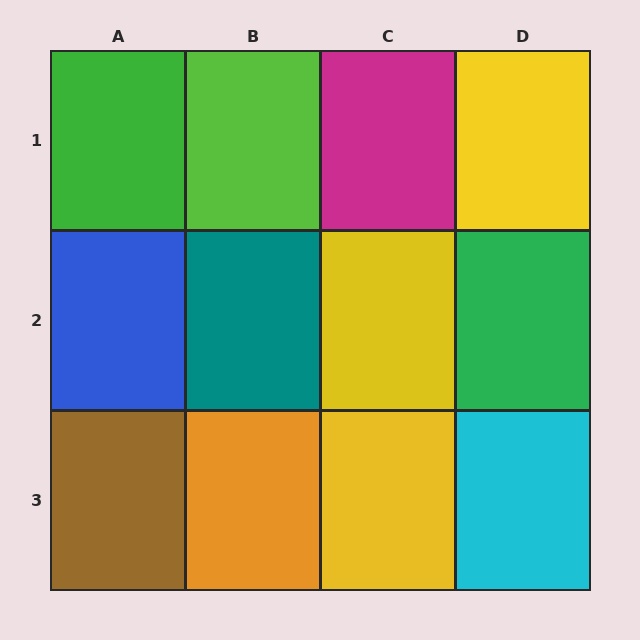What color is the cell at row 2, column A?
Blue.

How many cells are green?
2 cells are green.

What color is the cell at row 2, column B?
Teal.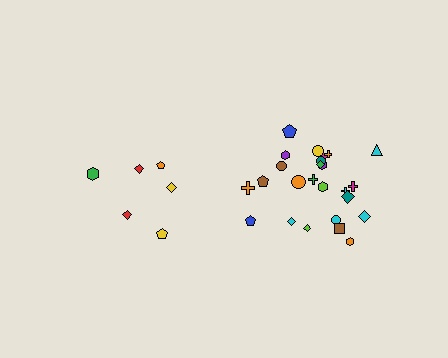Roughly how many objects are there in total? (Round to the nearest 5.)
Roughly 30 objects in total.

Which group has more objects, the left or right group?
The right group.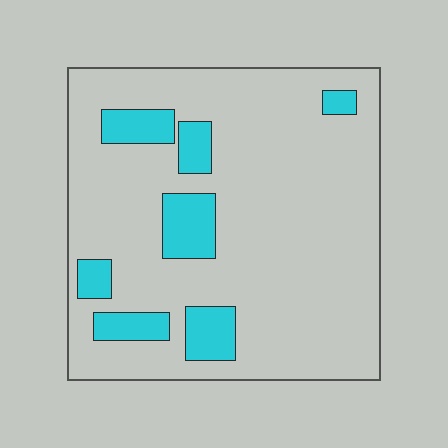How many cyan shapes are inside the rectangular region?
7.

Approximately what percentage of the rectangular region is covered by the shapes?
Approximately 15%.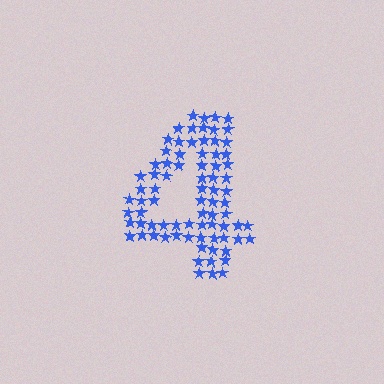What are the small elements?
The small elements are stars.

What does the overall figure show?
The overall figure shows the digit 4.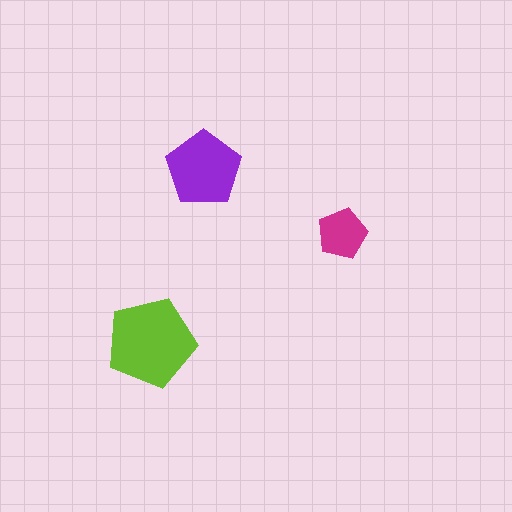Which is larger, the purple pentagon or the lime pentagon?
The lime one.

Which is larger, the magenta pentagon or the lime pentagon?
The lime one.